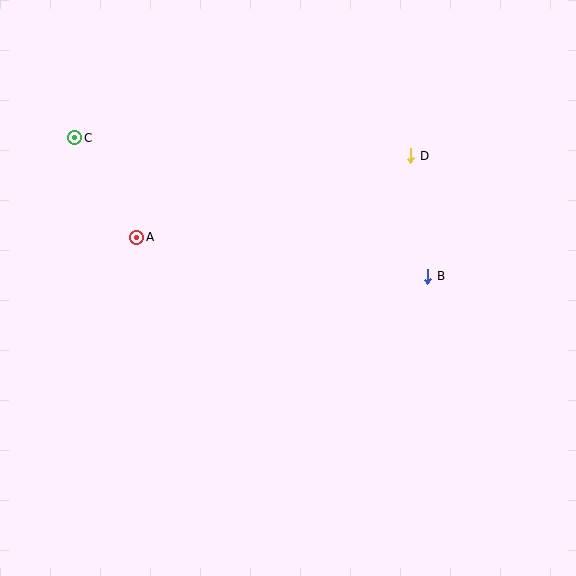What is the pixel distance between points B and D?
The distance between B and D is 122 pixels.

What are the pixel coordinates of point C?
Point C is at (75, 138).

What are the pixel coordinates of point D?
Point D is at (410, 156).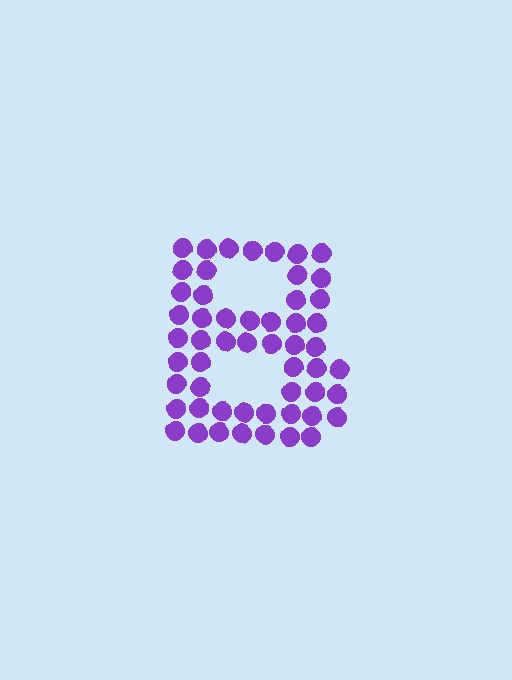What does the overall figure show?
The overall figure shows the letter B.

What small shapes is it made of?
It is made of small circles.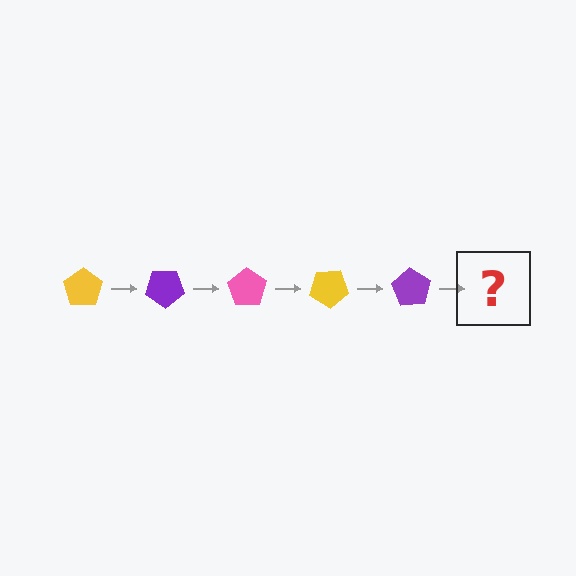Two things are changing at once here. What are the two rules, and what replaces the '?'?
The two rules are that it rotates 35 degrees each step and the color cycles through yellow, purple, and pink. The '?' should be a pink pentagon, rotated 175 degrees from the start.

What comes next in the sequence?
The next element should be a pink pentagon, rotated 175 degrees from the start.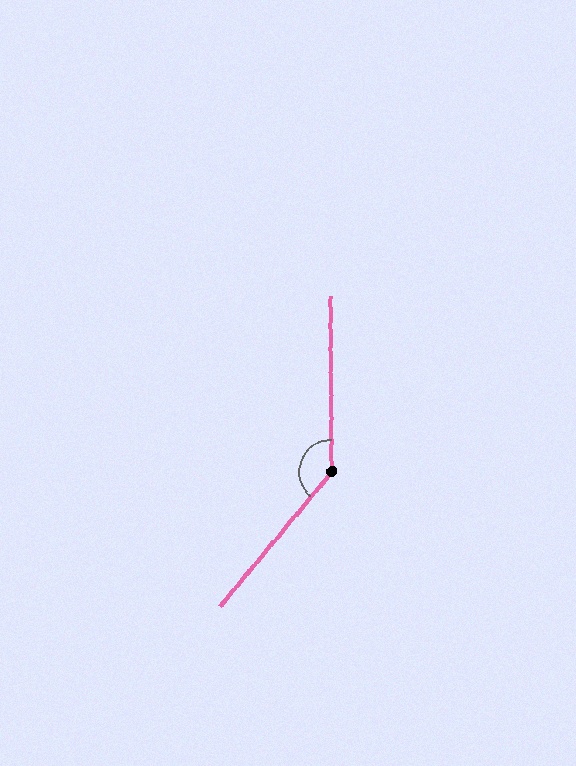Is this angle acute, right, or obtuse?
It is obtuse.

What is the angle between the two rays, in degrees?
Approximately 140 degrees.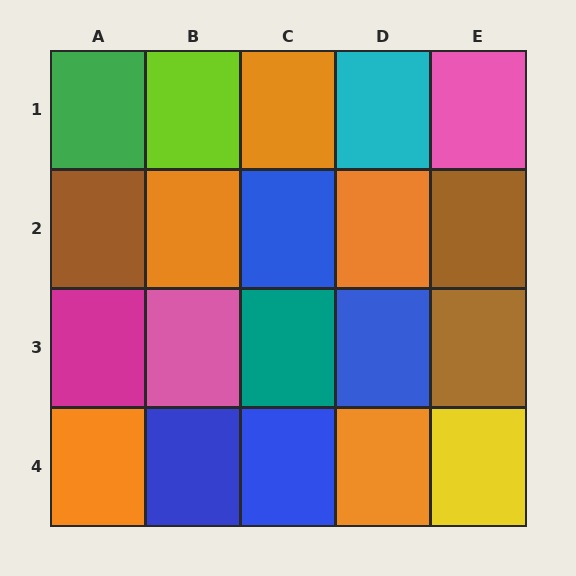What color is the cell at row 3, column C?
Teal.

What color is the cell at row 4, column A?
Orange.